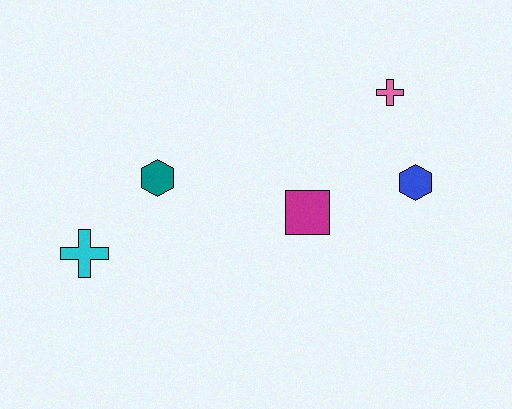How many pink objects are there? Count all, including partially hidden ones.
There is 1 pink object.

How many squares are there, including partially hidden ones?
There is 1 square.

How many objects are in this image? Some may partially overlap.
There are 5 objects.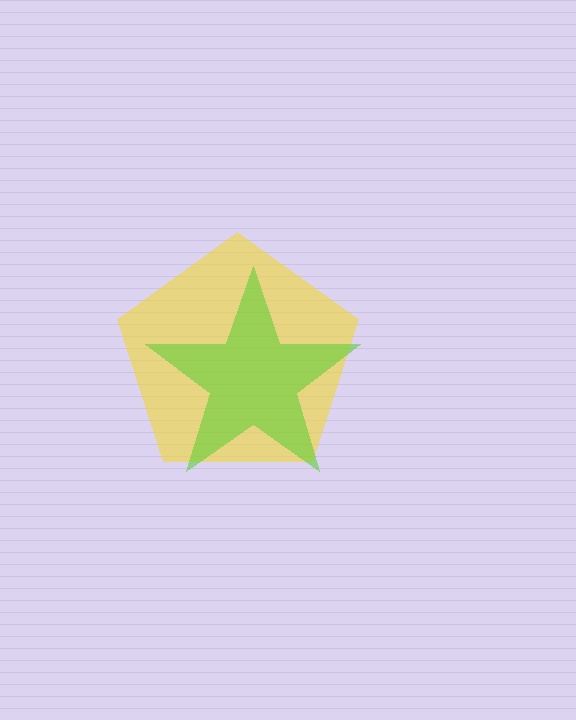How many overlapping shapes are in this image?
There are 2 overlapping shapes in the image.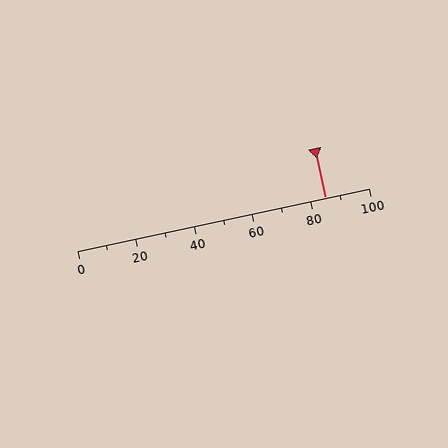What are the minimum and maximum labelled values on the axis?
The axis runs from 0 to 100.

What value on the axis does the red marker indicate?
The marker indicates approximately 85.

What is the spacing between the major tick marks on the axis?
The major ticks are spaced 20 apart.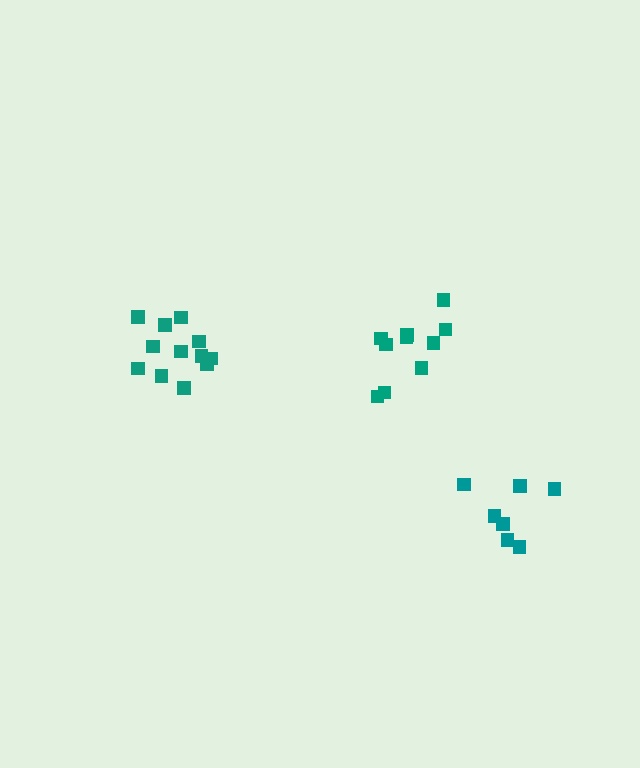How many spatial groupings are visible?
There are 3 spatial groupings.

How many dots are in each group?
Group 1: 12 dots, Group 2: 10 dots, Group 3: 7 dots (29 total).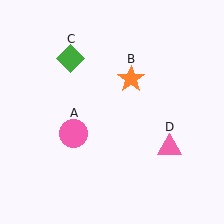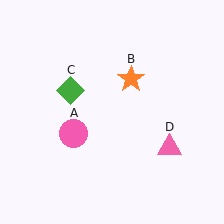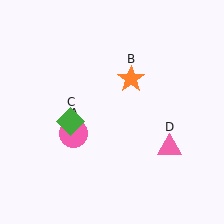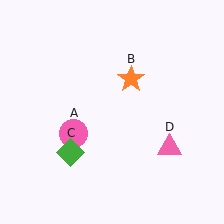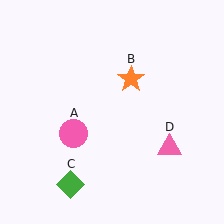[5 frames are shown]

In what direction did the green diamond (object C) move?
The green diamond (object C) moved down.